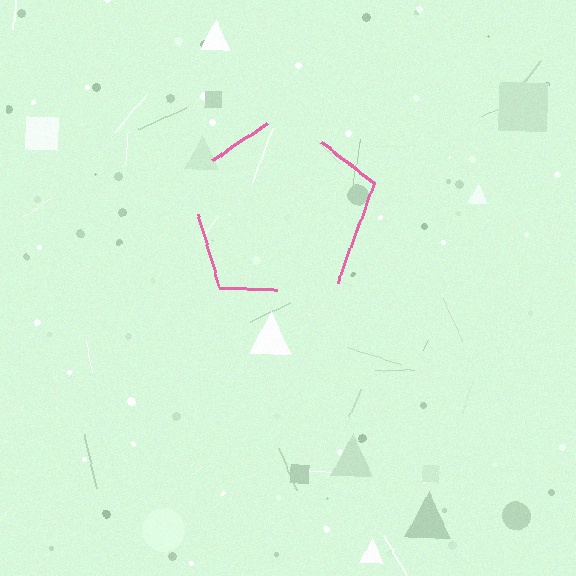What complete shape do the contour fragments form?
The contour fragments form a pentagon.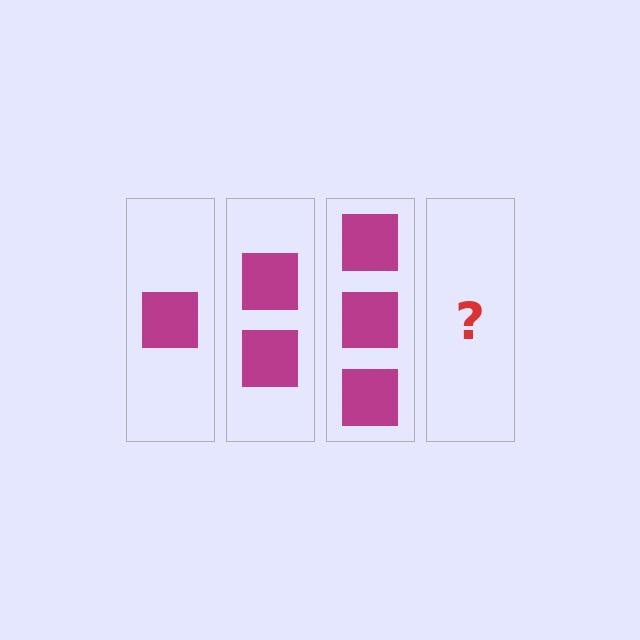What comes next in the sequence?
The next element should be 4 squares.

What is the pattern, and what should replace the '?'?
The pattern is that each step adds one more square. The '?' should be 4 squares.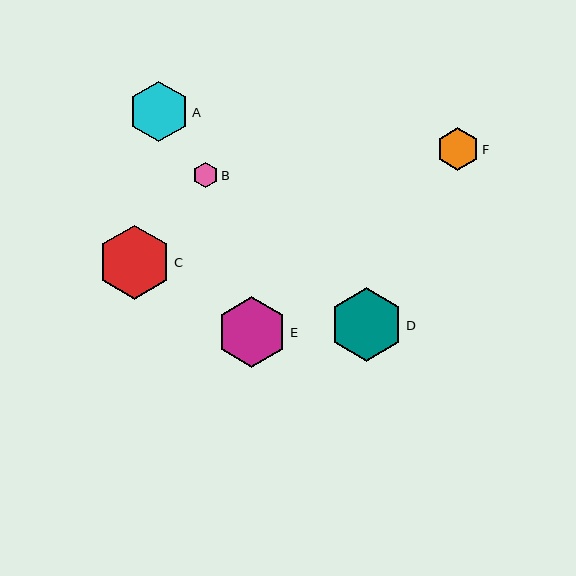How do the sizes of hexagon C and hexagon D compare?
Hexagon C and hexagon D are approximately the same size.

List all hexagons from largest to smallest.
From largest to smallest: C, D, E, A, F, B.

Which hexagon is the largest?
Hexagon C is the largest with a size of approximately 74 pixels.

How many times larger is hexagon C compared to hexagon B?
Hexagon C is approximately 2.9 times the size of hexagon B.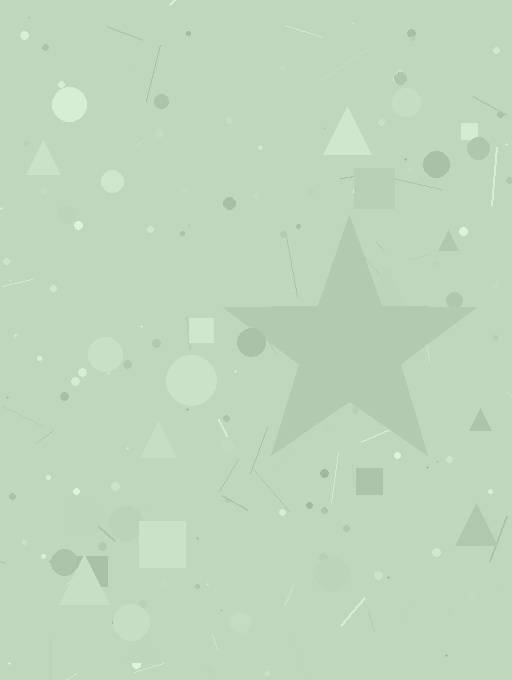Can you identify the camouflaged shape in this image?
The camouflaged shape is a star.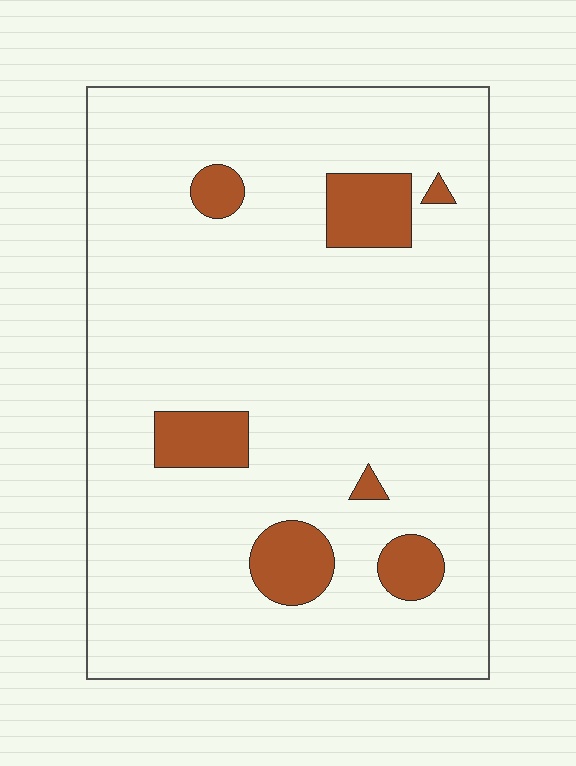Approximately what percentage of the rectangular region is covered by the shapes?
Approximately 10%.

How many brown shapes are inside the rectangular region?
7.